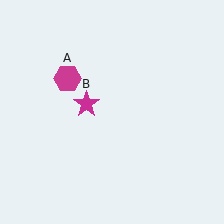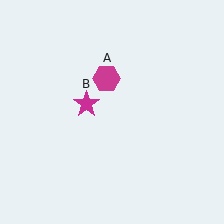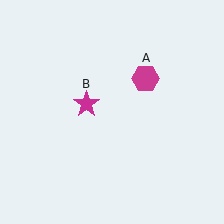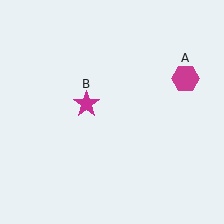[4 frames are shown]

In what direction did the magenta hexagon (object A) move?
The magenta hexagon (object A) moved right.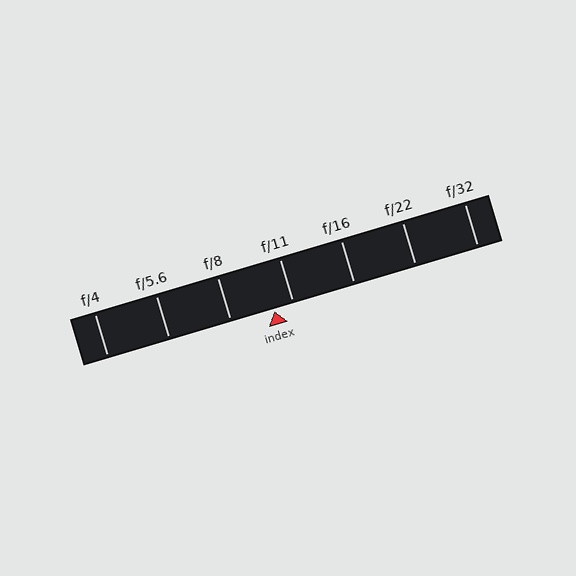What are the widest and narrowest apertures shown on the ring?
The widest aperture shown is f/4 and the narrowest is f/32.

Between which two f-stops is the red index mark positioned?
The index mark is between f/8 and f/11.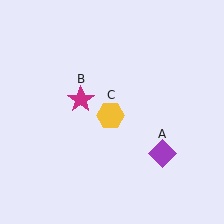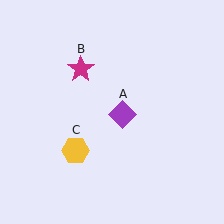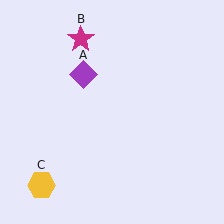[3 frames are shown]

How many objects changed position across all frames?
3 objects changed position: purple diamond (object A), magenta star (object B), yellow hexagon (object C).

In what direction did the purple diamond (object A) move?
The purple diamond (object A) moved up and to the left.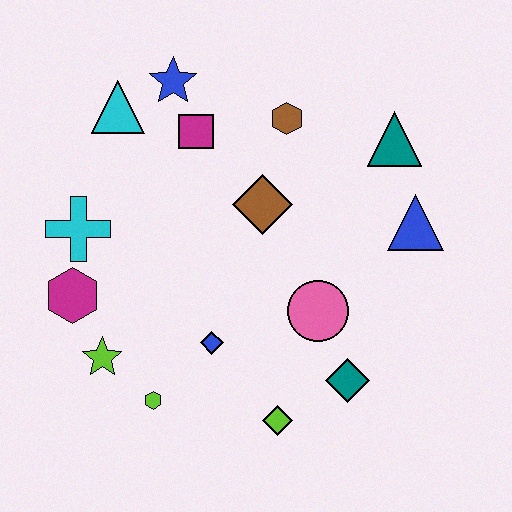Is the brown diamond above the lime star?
Yes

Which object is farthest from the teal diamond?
The cyan triangle is farthest from the teal diamond.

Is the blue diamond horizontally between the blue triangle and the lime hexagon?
Yes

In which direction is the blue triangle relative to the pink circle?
The blue triangle is to the right of the pink circle.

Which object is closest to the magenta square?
The blue star is closest to the magenta square.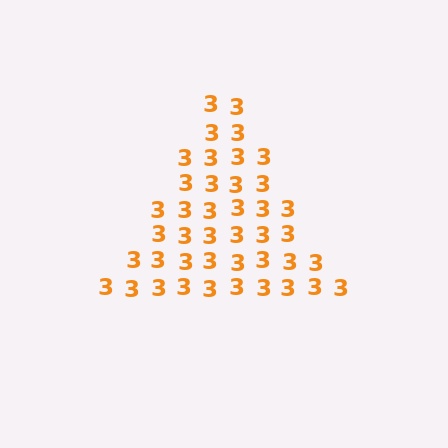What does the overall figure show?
The overall figure shows a triangle.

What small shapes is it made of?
It is made of small digit 3's.